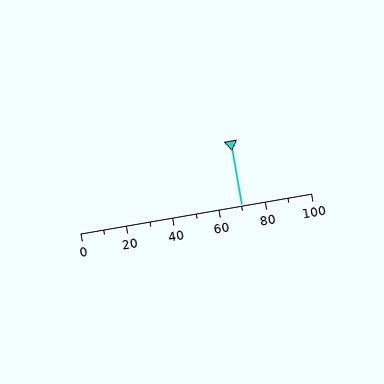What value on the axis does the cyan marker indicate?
The marker indicates approximately 70.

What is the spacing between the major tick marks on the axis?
The major ticks are spaced 20 apart.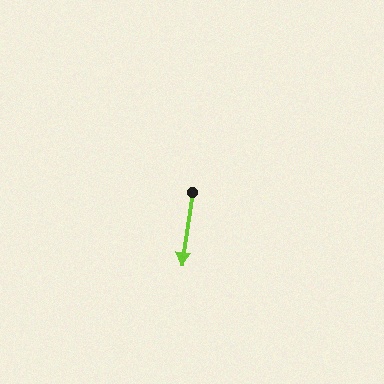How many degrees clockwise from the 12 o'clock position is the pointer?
Approximately 188 degrees.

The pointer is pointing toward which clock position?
Roughly 6 o'clock.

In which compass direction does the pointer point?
South.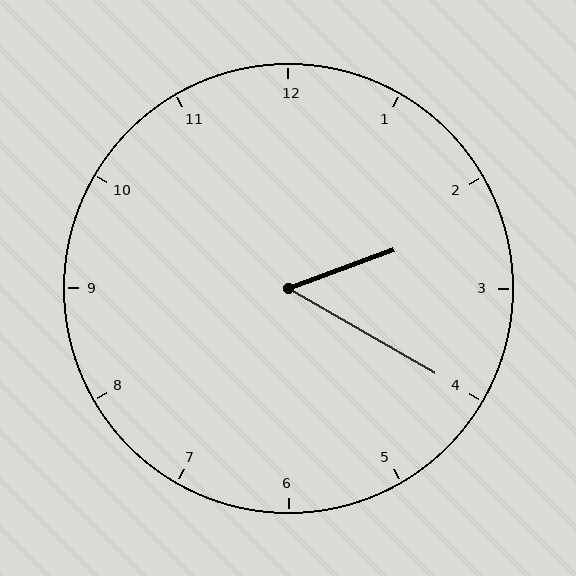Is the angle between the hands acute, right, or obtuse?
It is acute.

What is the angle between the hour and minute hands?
Approximately 50 degrees.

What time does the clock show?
2:20.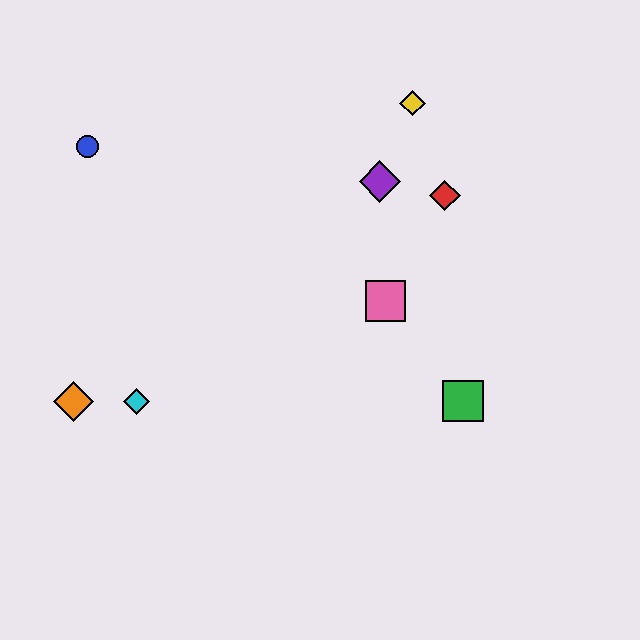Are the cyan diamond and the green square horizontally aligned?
Yes, both are at y≈401.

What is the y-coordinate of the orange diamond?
The orange diamond is at y≈401.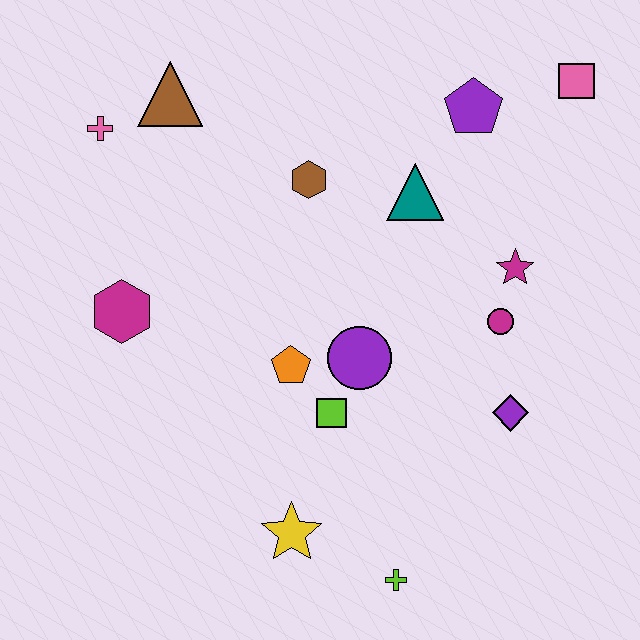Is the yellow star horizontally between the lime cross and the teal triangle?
No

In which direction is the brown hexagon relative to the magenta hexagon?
The brown hexagon is to the right of the magenta hexagon.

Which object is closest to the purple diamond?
The magenta circle is closest to the purple diamond.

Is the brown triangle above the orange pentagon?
Yes